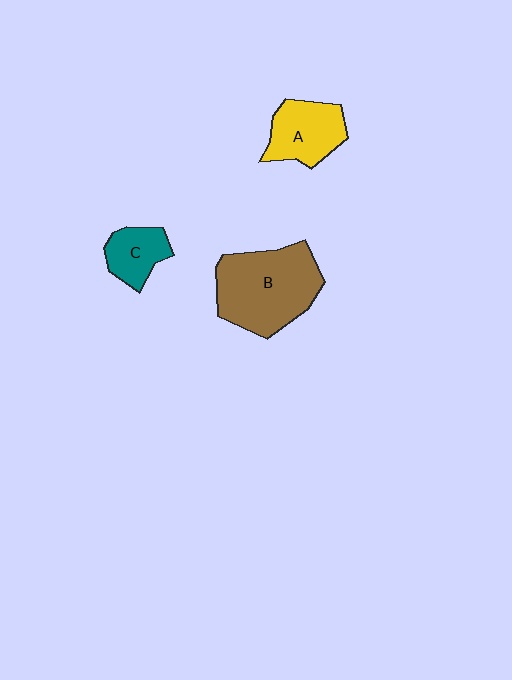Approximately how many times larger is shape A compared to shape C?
Approximately 1.4 times.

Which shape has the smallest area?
Shape C (teal).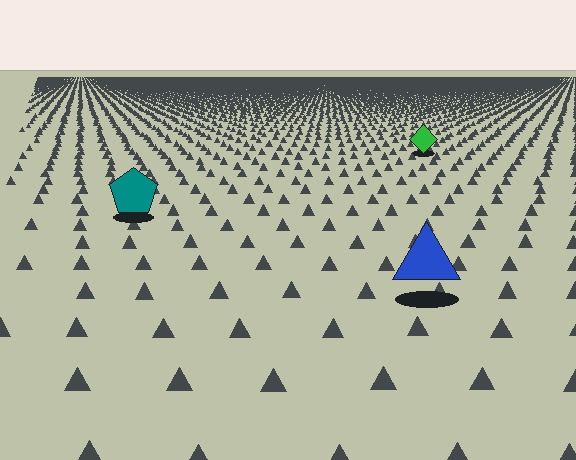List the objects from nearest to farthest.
From nearest to farthest: the blue triangle, the teal pentagon, the green diamond.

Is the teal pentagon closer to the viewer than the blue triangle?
No. The blue triangle is closer — you can tell from the texture gradient: the ground texture is coarser near it.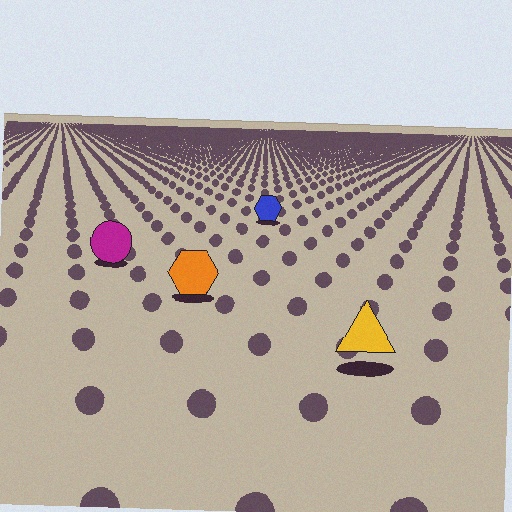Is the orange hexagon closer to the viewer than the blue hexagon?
Yes. The orange hexagon is closer — you can tell from the texture gradient: the ground texture is coarser near it.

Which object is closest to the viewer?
The yellow triangle is closest. The texture marks near it are larger and more spread out.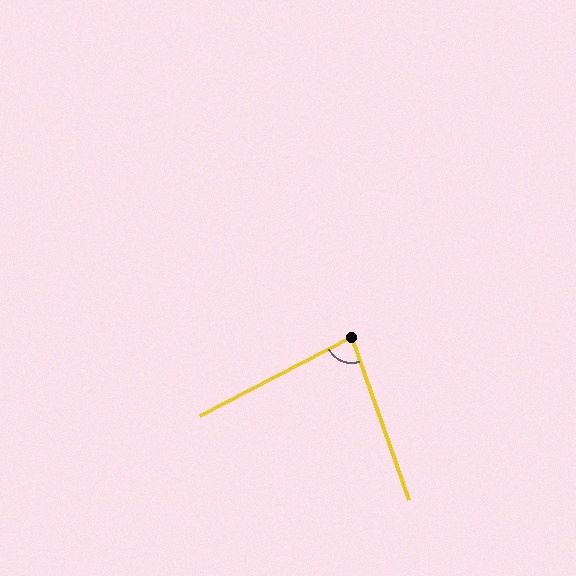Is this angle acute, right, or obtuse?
It is acute.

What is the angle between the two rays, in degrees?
Approximately 82 degrees.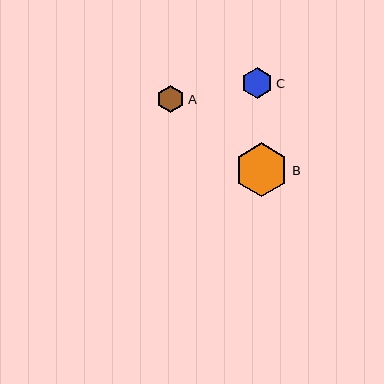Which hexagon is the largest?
Hexagon B is the largest with a size of approximately 54 pixels.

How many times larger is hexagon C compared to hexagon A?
Hexagon C is approximately 1.1 times the size of hexagon A.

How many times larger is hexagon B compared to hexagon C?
Hexagon B is approximately 1.7 times the size of hexagon C.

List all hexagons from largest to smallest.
From largest to smallest: B, C, A.